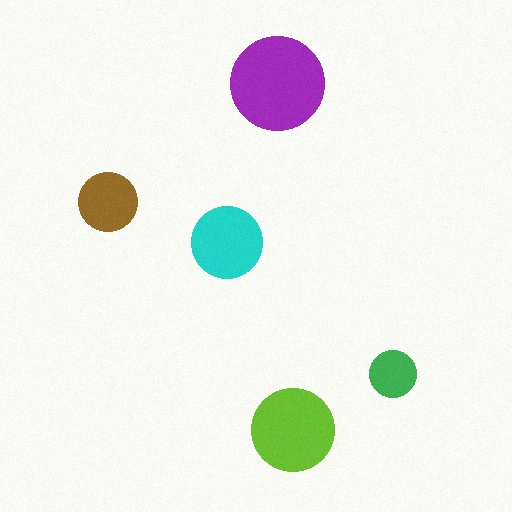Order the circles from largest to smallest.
the purple one, the lime one, the cyan one, the brown one, the green one.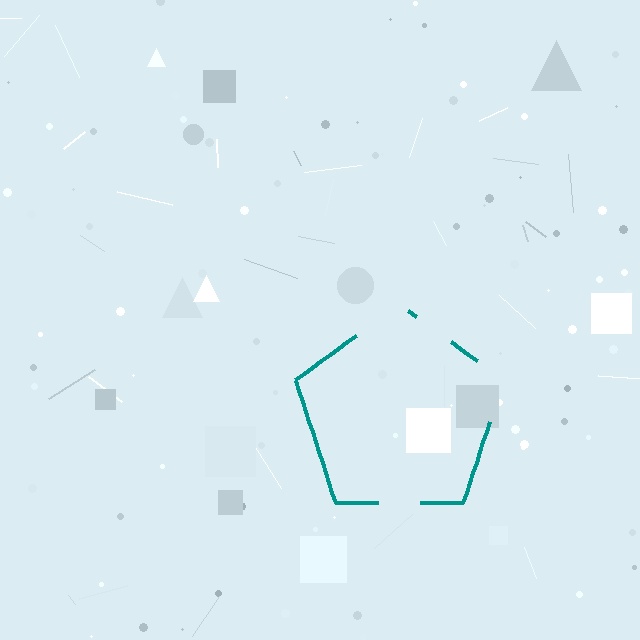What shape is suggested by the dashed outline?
The dashed outline suggests a pentagon.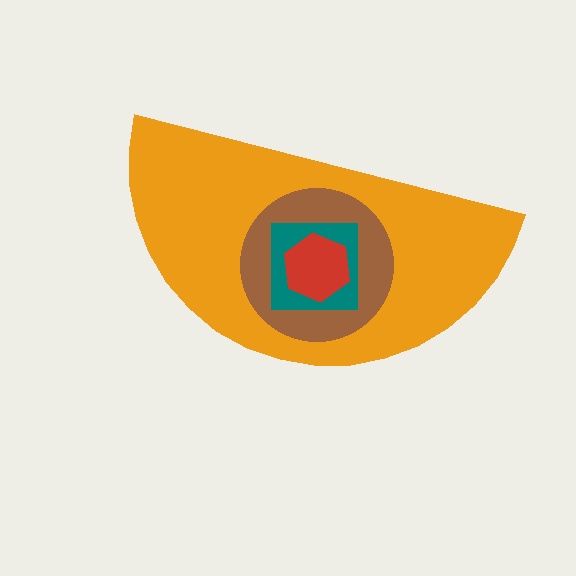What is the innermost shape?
The red hexagon.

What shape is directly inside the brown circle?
The teal square.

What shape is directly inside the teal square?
The red hexagon.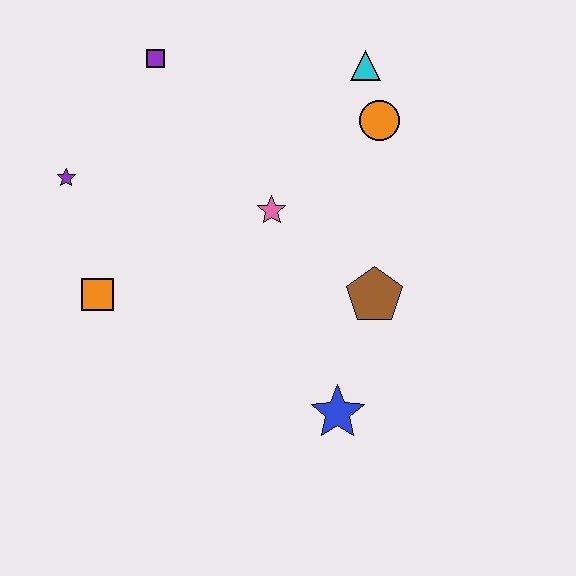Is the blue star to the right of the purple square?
Yes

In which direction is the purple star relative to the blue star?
The purple star is to the left of the blue star.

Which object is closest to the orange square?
The purple star is closest to the orange square.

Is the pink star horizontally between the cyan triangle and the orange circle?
No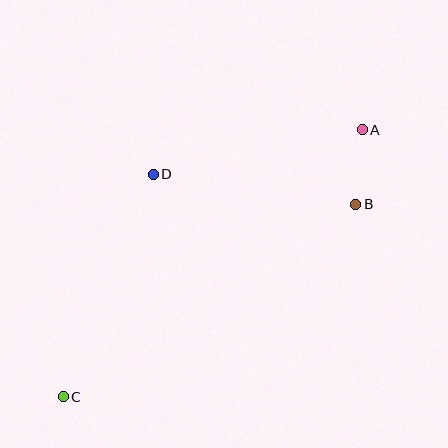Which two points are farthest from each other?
Points A and C are farthest from each other.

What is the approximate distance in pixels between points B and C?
The distance between B and C is approximately 350 pixels.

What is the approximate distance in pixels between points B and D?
The distance between B and D is approximately 205 pixels.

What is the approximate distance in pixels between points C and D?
The distance between C and D is approximately 240 pixels.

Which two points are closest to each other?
Points A and B are closest to each other.